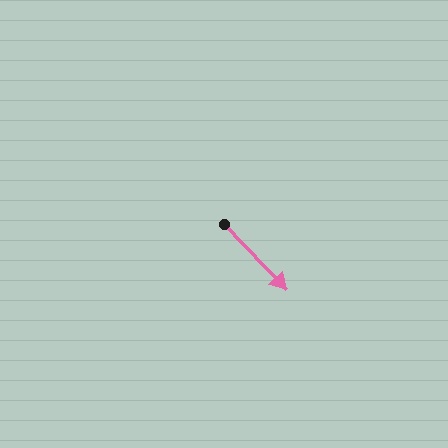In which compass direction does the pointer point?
Southeast.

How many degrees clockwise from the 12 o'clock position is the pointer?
Approximately 136 degrees.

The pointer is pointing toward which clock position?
Roughly 5 o'clock.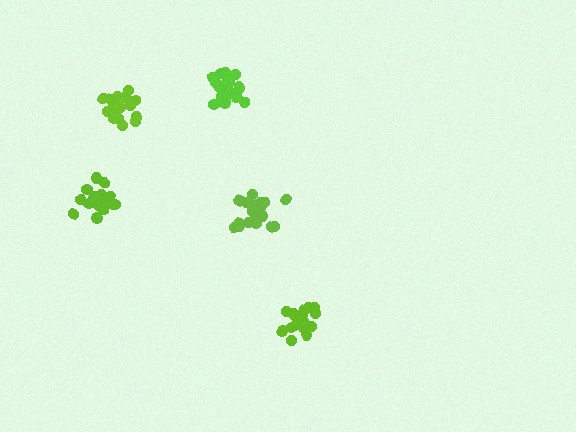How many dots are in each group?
Group 1: 20 dots, Group 2: 21 dots, Group 3: 21 dots, Group 4: 21 dots, Group 5: 18 dots (101 total).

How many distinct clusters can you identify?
There are 5 distinct clusters.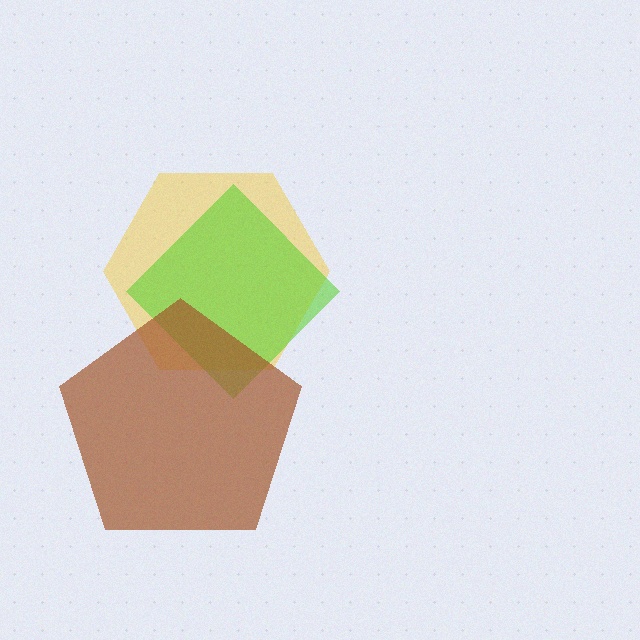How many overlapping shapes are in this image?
There are 3 overlapping shapes in the image.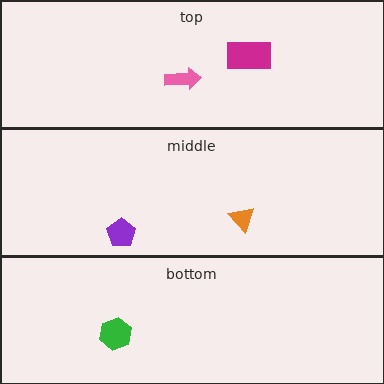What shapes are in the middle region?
The orange triangle, the purple pentagon.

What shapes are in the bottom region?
The green hexagon.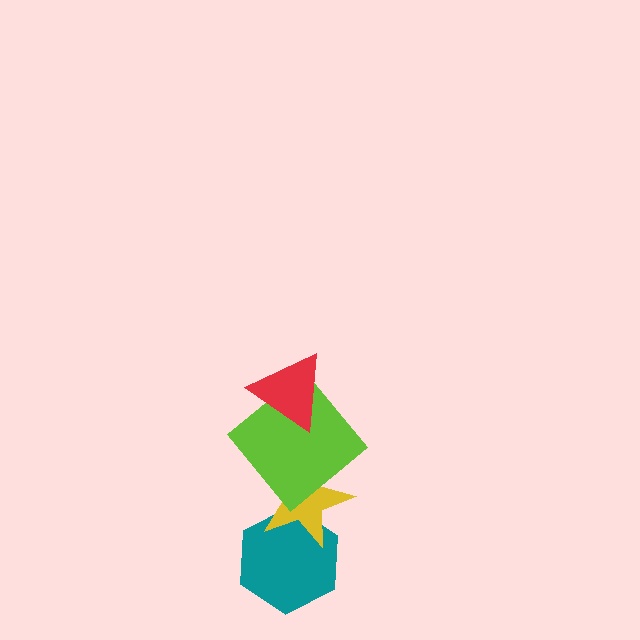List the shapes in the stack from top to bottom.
From top to bottom: the red triangle, the lime diamond, the yellow star, the teal hexagon.